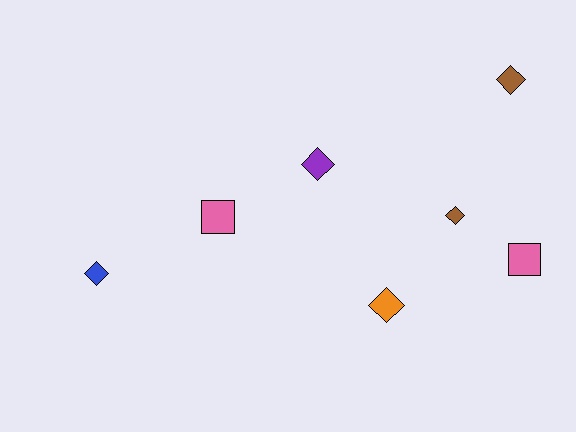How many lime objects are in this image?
There are no lime objects.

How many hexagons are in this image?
There are no hexagons.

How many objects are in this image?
There are 7 objects.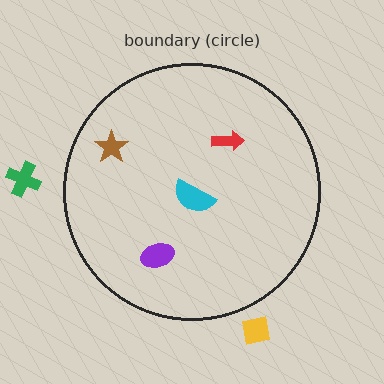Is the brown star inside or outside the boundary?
Inside.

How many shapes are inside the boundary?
4 inside, 2 outside.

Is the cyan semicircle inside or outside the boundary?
Inside.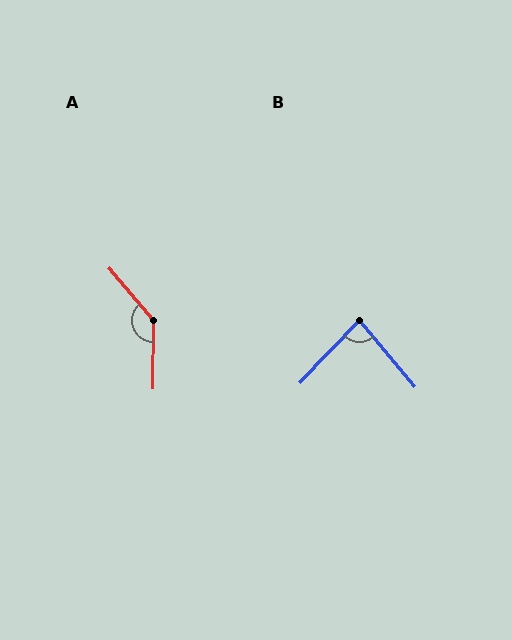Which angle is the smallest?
B, at approximately 83 degrees.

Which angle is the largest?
A, at approximately 140 degrees.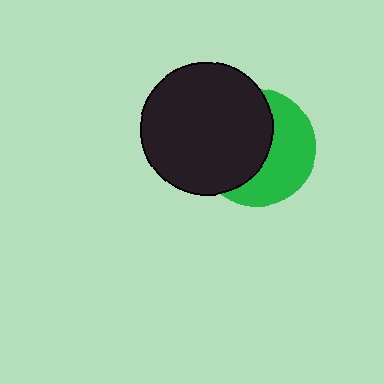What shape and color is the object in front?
The object in front is a black circle.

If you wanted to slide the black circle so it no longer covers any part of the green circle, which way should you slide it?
Slide it left — that is the most direct way to separate the two shapes.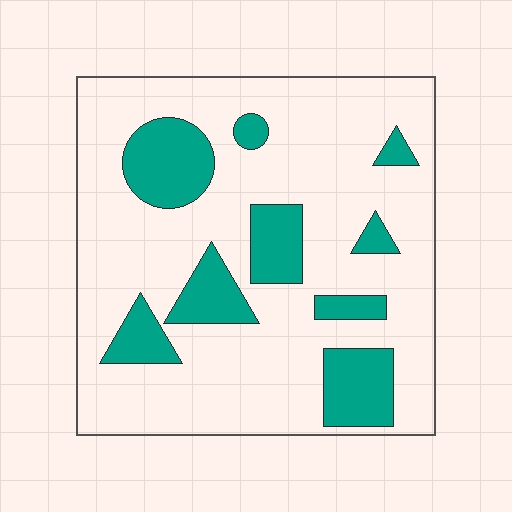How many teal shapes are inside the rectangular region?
9.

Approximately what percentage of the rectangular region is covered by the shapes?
Approximately 20%.